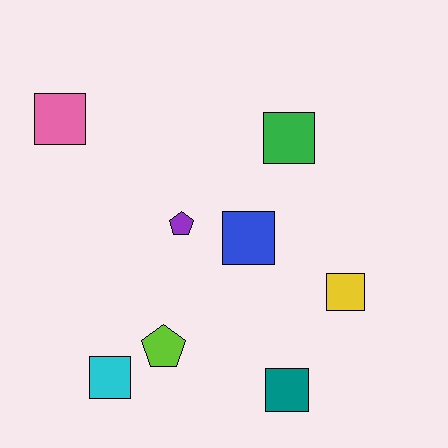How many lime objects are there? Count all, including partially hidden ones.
There is 1 lime object.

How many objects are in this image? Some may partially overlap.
There are 8 objects.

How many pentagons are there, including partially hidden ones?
There are 2 pentagons.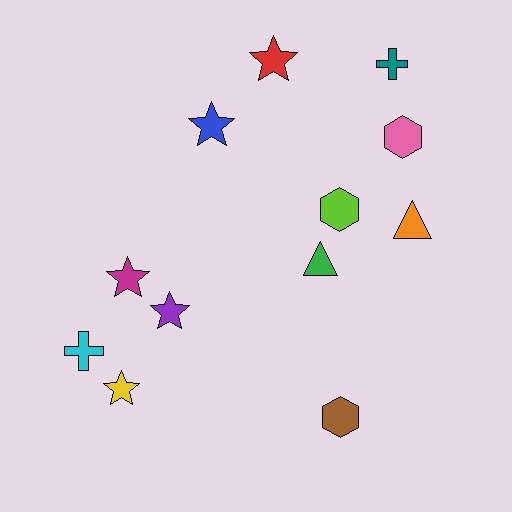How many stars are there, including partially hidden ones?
There are 5 stars.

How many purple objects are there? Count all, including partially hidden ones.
There is 1 purple object.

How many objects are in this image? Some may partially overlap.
There are 12 objects.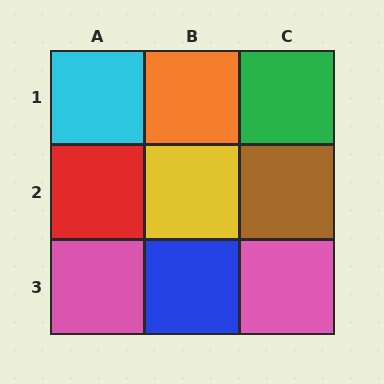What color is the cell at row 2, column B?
Yellow.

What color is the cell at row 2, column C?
Brown.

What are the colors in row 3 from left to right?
Pink, blue, pink.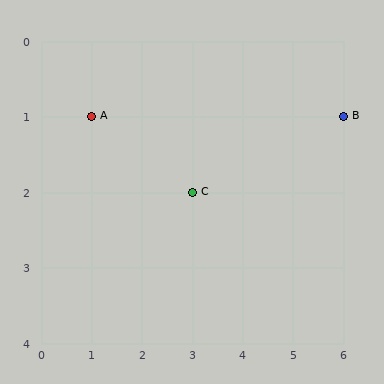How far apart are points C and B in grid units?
Points C and B are 3 columns and 1 row apart (about 3.2 grid units diagonally).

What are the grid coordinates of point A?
Point A is at grid coordinates (1, 1).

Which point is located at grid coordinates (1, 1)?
Point A is at (1, 1).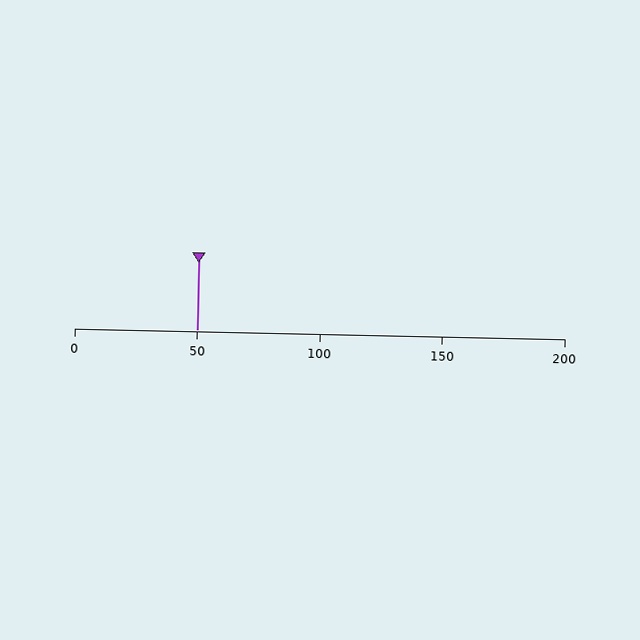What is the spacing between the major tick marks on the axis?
The major ticks are spaced 50 apart.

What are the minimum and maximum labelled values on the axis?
The axis runs from 0 to 200.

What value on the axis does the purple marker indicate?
The marker indicates approximately 50.